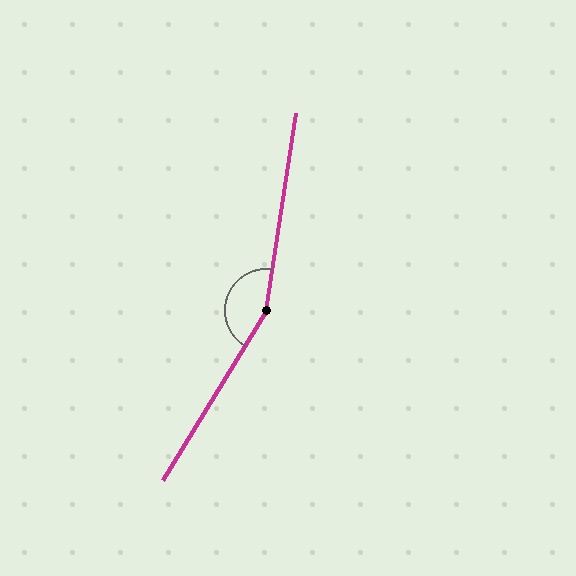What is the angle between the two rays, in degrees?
Approximately 157 degrees.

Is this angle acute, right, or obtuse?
It is obtuse.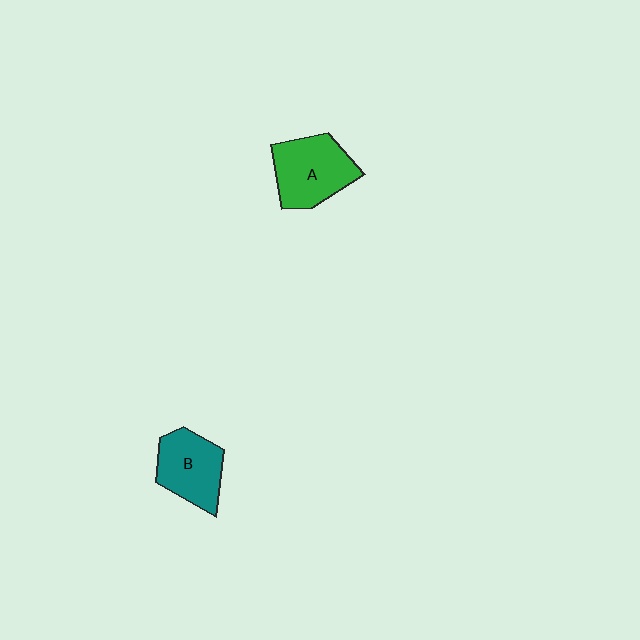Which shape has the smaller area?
Shape B (teal).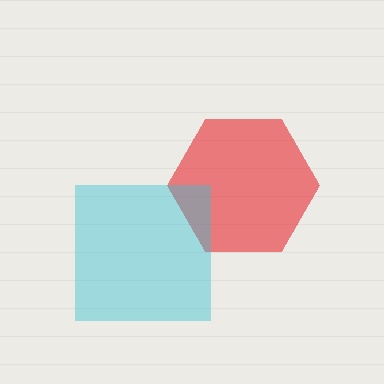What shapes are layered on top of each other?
The layered shapes are: a red hexagon, a cyan square.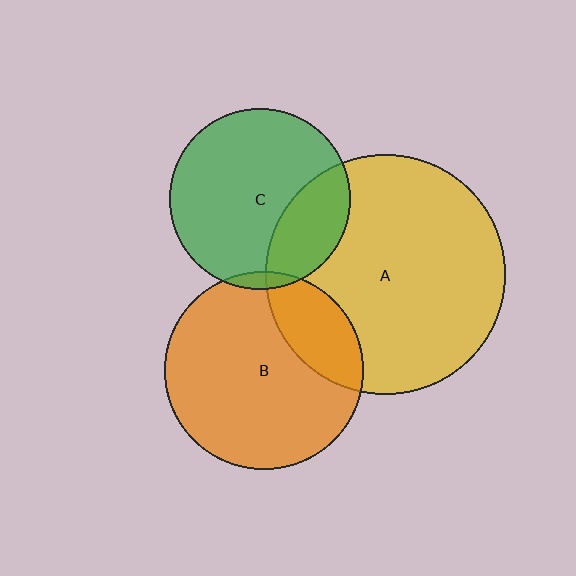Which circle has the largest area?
Circle A (yellow).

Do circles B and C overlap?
Yes.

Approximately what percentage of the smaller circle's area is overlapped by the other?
Approximately 5%.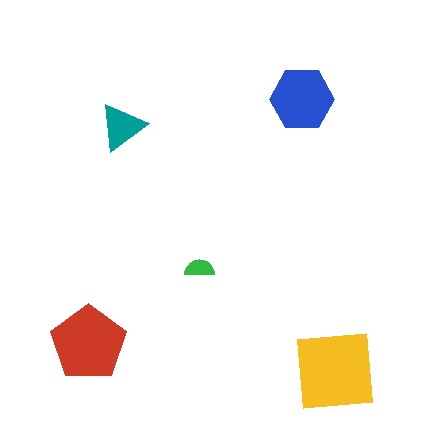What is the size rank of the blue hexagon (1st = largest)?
3rd.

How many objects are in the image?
There are 5 objects in the image.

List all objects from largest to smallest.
The yellow square, the red pentagon, the blue hexagon, the teal triangle, the green semicircle.